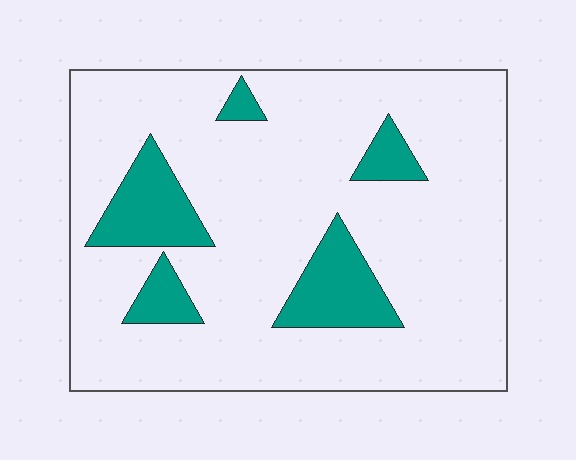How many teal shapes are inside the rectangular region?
5.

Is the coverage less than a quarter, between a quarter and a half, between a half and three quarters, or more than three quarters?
Less than a quarter.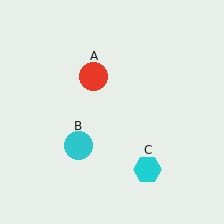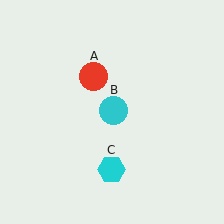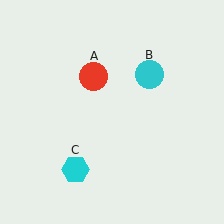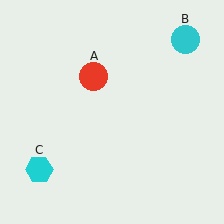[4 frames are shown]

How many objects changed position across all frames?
2 objects changed position: cyan circle (object B), cyan hexagon (object C).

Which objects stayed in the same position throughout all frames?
Red circle (object A) remained stationary.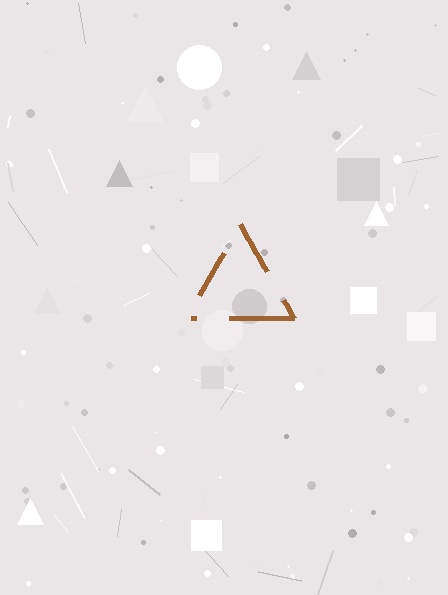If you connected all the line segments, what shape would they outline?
They would outline a triangle.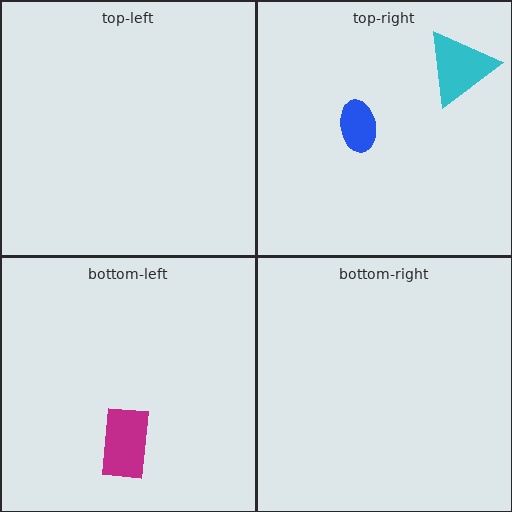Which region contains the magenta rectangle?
The bottom-left region.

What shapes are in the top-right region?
The cyan triangle, the blue ellipse.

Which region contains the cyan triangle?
The top-right region.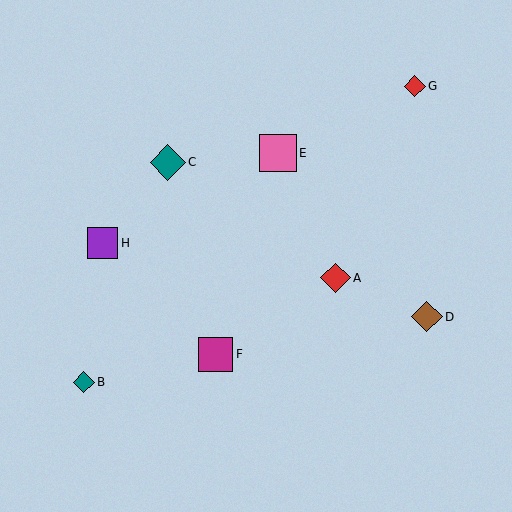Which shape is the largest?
The pink square (labeled E) is the largest.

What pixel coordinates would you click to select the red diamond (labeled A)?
Click at (335, 278) to select the red diamond A.